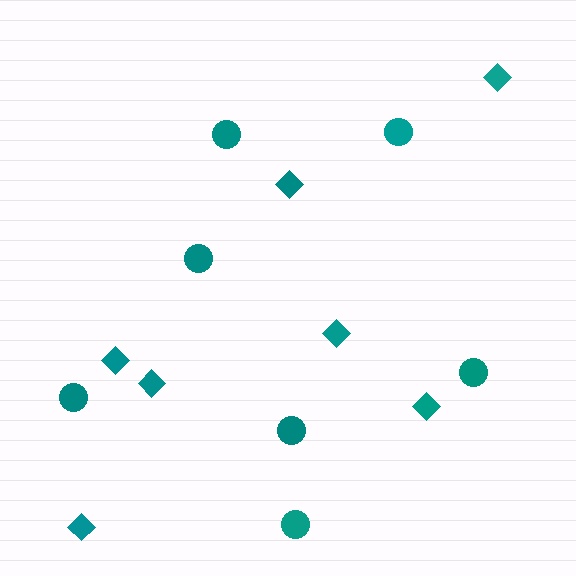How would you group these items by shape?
There are 2 groups: one group of circles (7) and one group of diamonds (7).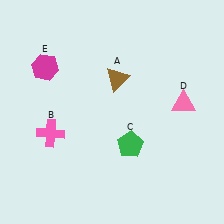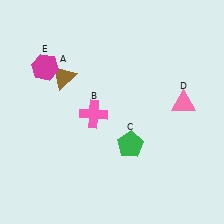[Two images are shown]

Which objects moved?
The objects that moved are: the brown triangle (A), the pink cross (B).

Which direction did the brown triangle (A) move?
The brown triangle (A) moved left.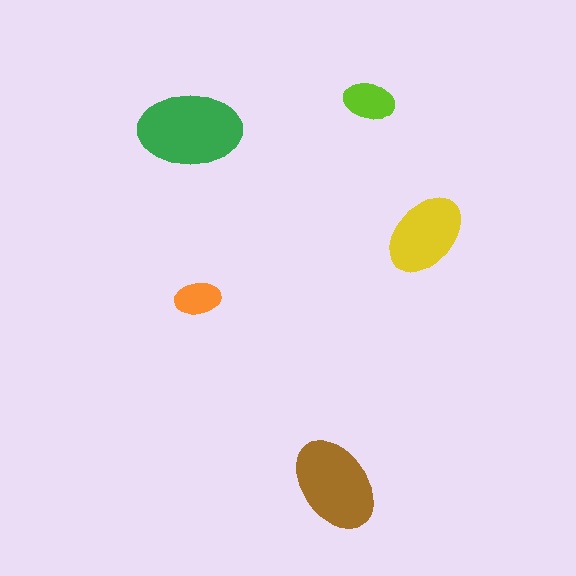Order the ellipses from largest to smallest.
the green one, the brown one, the yellow one, the lime one, the orange one.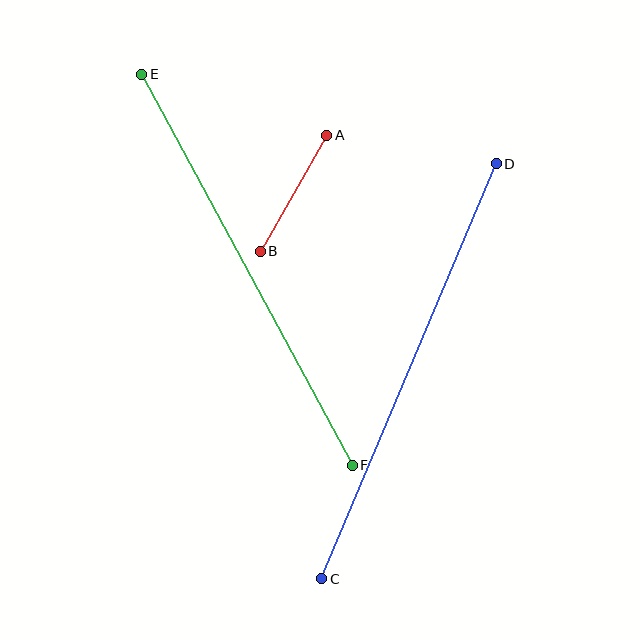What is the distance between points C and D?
The distance is approximately 450 pixels.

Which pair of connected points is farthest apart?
Points C and D are farthest apart.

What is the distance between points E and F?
The distance is approximately 444 pixels.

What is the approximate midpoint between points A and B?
The midpoint is at approximately (293, 193) pixels.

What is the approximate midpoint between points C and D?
The midpoint is at approximately (409, 371) pixels.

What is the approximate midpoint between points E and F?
The midpoint is at approximately (247, 270) pixels.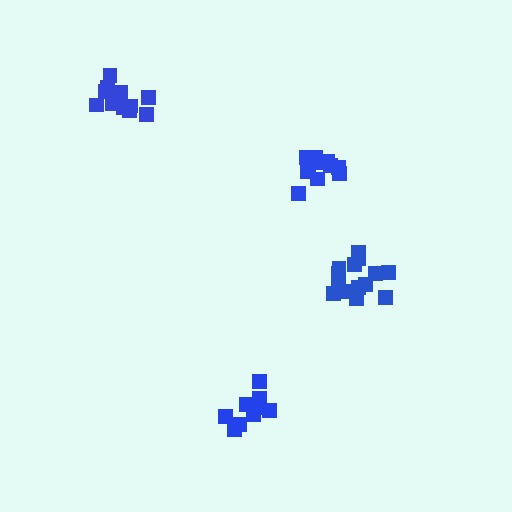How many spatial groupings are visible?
There are 4 spatial groupings.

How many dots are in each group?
Group 1: 11 dots, Group 2: 14 dots, Group 3: 11 dots, Group 4: 9 dots (45 total).